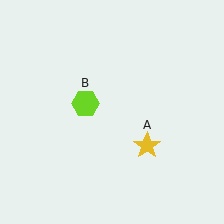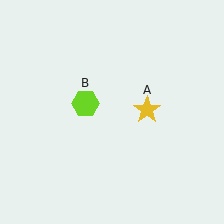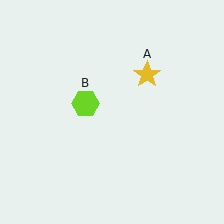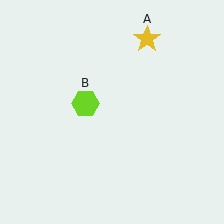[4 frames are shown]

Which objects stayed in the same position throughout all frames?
Lime hexagon (object B) remained stationary.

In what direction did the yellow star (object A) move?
The yellow star (object A) moved up.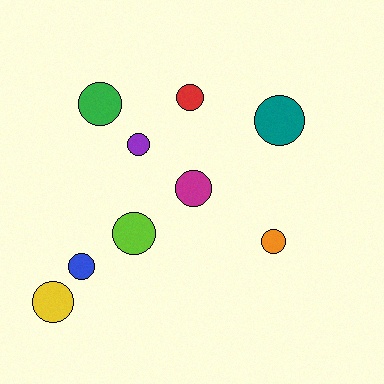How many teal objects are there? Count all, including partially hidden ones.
There is 1 teal object.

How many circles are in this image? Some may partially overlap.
There are 9 circles.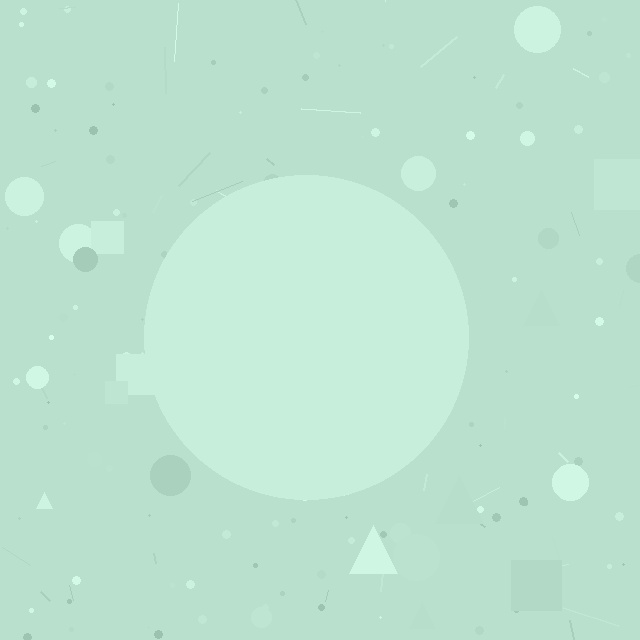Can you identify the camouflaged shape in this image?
The camouflaged shape is a circle.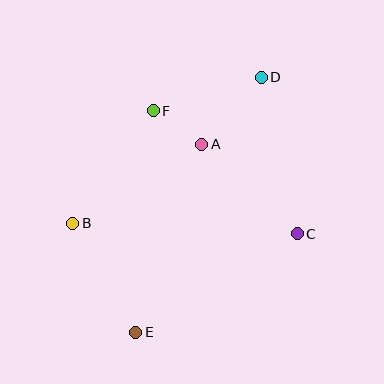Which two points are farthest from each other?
Points D and E are farthest from each other.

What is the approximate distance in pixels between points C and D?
The distance between C and D is approximately 161 pixels.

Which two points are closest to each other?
Points A and F are closest to each other.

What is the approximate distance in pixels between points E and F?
The distance between E and F is approximately 222 pixels.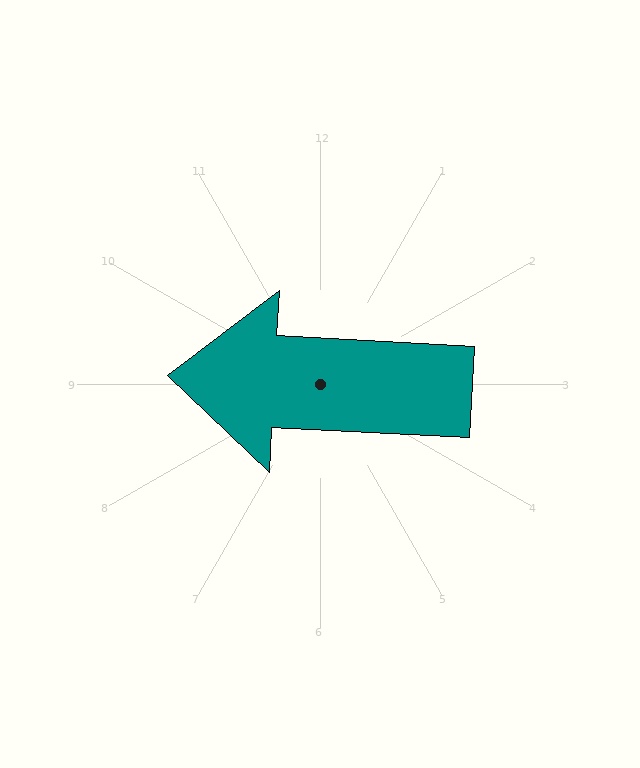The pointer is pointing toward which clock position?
Roughly 9 o'clock.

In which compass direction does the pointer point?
West.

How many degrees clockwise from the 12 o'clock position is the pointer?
Approximately 273 degrees.